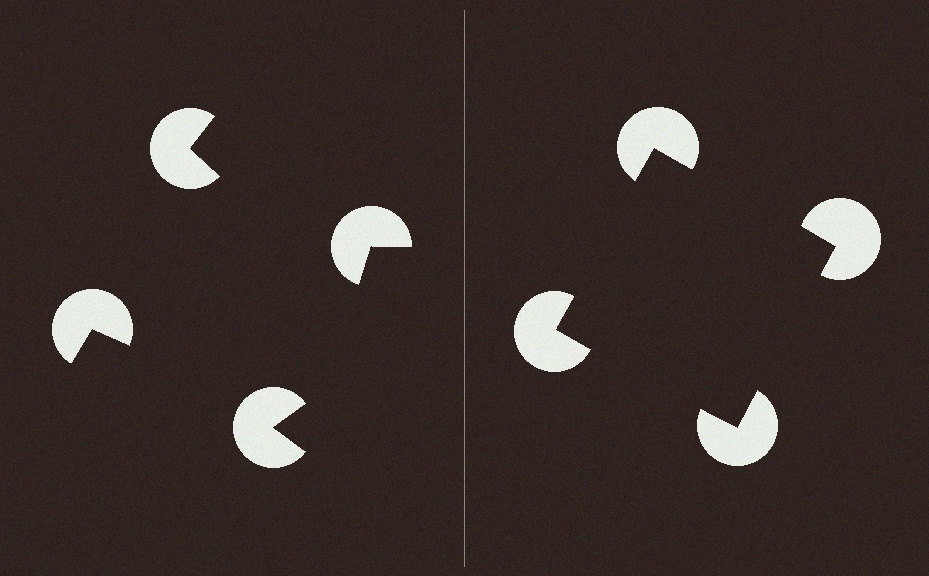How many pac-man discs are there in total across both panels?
8 — 4 on each side.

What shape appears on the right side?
An illusory square.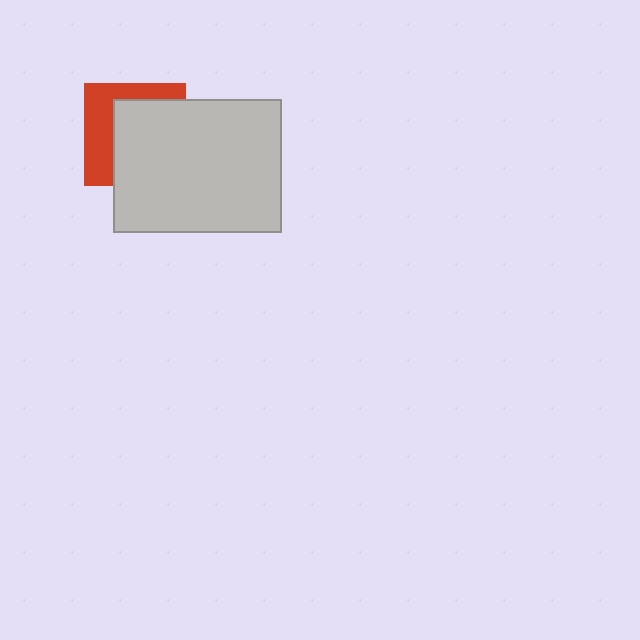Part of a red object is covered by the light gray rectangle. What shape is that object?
It is a square.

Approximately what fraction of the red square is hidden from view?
Roughly 60% of the red square is hidden behind the light gray rectangle.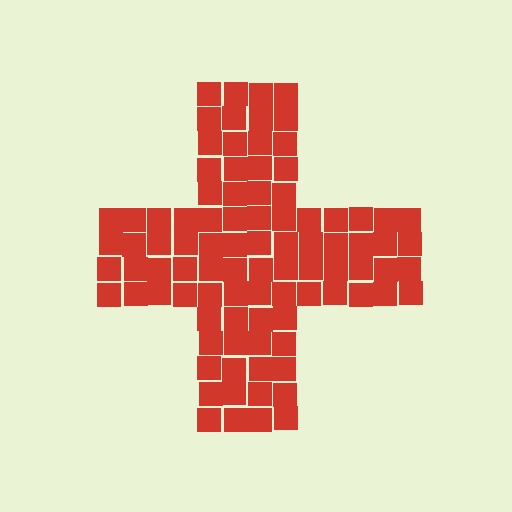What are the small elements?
The small elements are squares.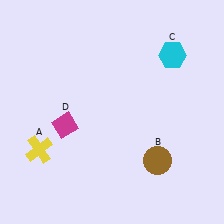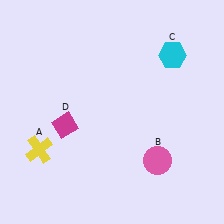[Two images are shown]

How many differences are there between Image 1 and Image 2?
There is 1 difference between the two images.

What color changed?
The circle (B) changed from brown in Image 1 to pink in Image 2.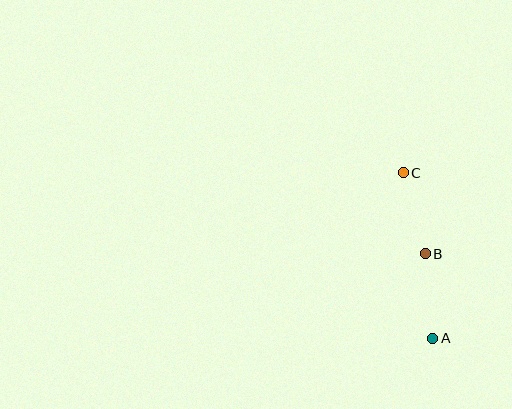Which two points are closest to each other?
Points B and C are closest to each other.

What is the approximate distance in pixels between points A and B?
The distance between A and B is approximately 85 pixels.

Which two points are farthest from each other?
Points A and C are farthest from each other.